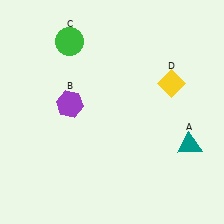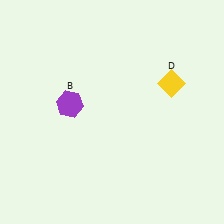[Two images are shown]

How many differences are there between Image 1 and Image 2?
There are 2 differences between the two images.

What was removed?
The green circle (C), the teal triangle (A) were removed in Image 2.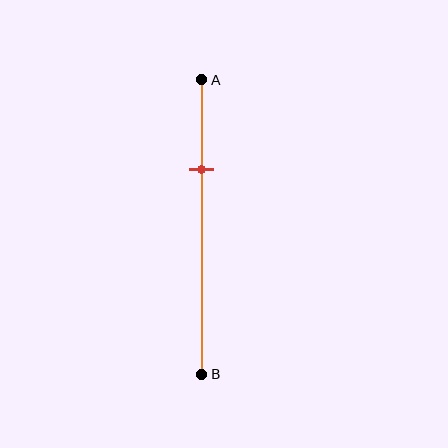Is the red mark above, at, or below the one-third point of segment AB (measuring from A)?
The red mark is approximately at the one-third point of segment AB.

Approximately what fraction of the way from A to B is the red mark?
The red mark is approximately 30% of the way from A to B.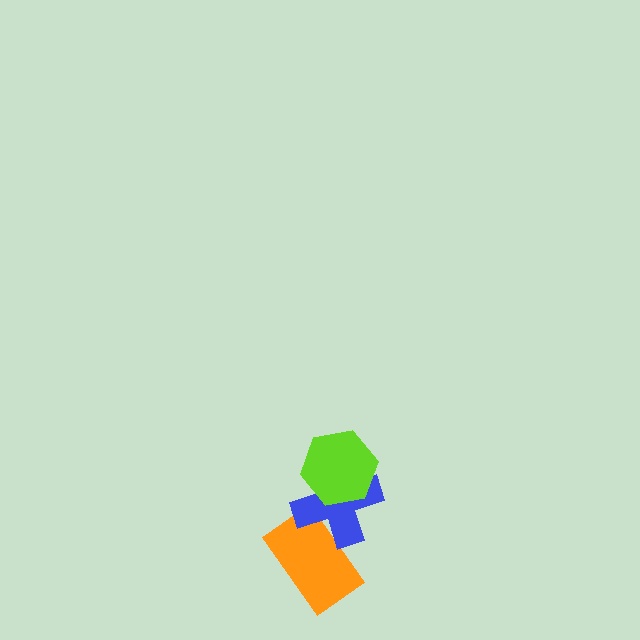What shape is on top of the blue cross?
The lime hexagon is on top of the blue cross.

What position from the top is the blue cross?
The blue cross is 2nd from the top.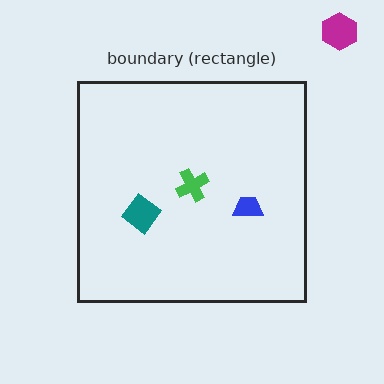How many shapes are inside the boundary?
3 inside, 1 outside.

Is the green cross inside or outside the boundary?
Inside.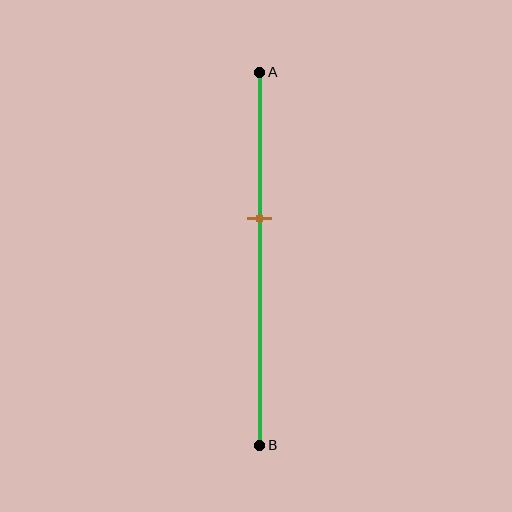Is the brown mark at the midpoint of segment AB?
No, the mark is at about 40% from A, not at the 50% midpoint.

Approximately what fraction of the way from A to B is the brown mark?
The brown mark is approximately 40% of the way from A to B.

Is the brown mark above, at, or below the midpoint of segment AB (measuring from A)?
The brown mark is above the midpoint of segment AB.